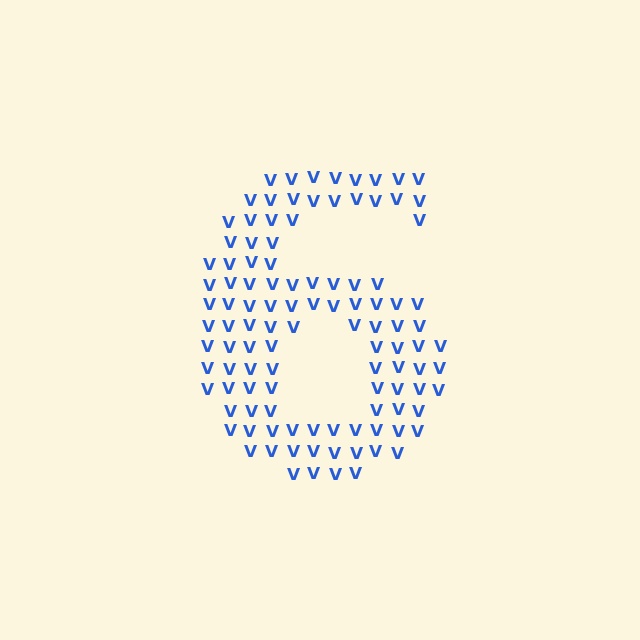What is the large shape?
The large shape is the digit 6.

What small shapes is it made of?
It is made of small letter V's.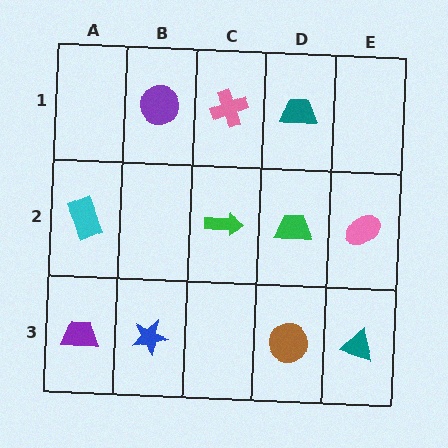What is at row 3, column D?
A brown circle.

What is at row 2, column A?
A cyan rectangle.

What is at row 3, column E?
A teal triangle.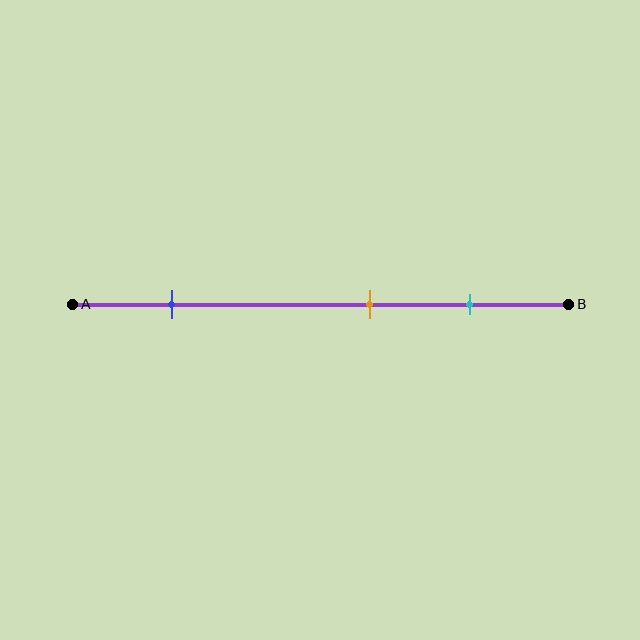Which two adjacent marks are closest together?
The orange and cyan marks are the closest adjacent pair.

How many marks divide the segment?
There are 3 marks dividing the segment.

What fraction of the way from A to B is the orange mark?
The orange mark is approximately 60% (0.6) of the way from A to B.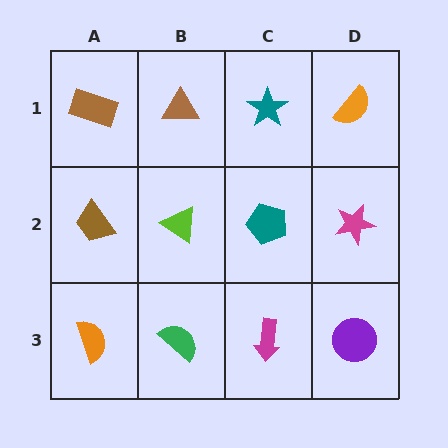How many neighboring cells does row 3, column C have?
3.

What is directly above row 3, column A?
A brown trapezoid.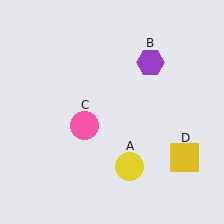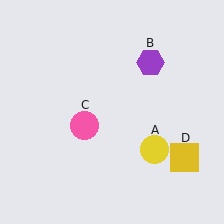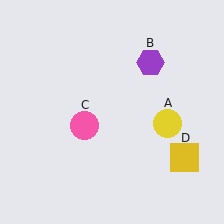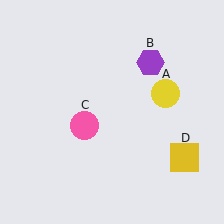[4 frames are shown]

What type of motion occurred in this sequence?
The yellow circle (object A) rotated counterclockwise around the center of the scene.